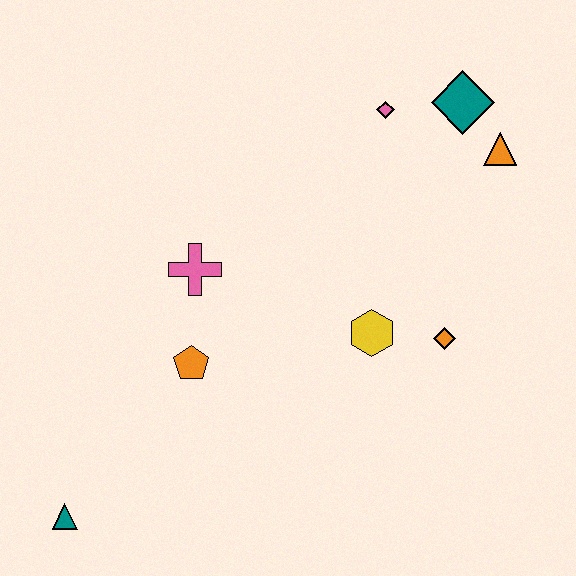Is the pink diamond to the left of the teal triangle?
No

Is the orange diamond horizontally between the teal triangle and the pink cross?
No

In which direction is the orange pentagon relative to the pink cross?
The orange pentagon is below the pink cross.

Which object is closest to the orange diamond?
The yellow hexagon is closest to the orange diamond.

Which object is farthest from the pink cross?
The orange triangle is farthest from the pink cross.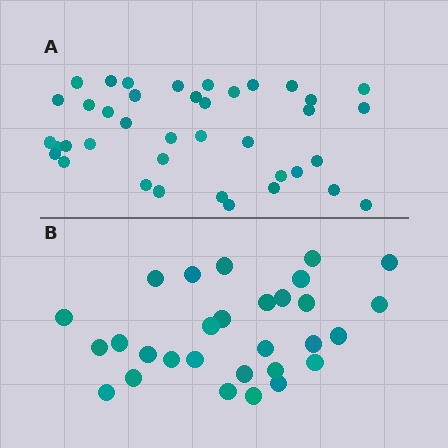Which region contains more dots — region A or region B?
Region A (the top region) has more dots.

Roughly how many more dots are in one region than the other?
Region A has roughly 10 or so more dots than region B.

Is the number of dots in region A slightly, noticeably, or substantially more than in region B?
Region A has noticeably more, but not dramatically so. The ratio is roughly 1.3 to 1.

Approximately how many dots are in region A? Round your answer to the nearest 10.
About 40 dots. (The exact count is 39, which rounds to 40.)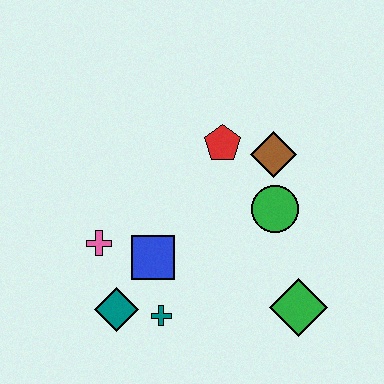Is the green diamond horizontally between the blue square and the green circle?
No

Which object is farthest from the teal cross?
The brown diamond is farthest from the teal cross.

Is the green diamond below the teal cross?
No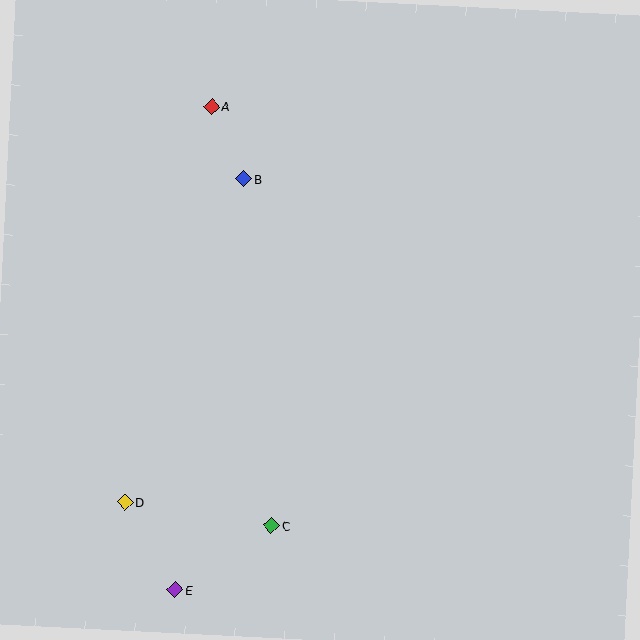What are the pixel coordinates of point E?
Point E is at (175, 590).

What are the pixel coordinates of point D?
Point D is at (125, 502).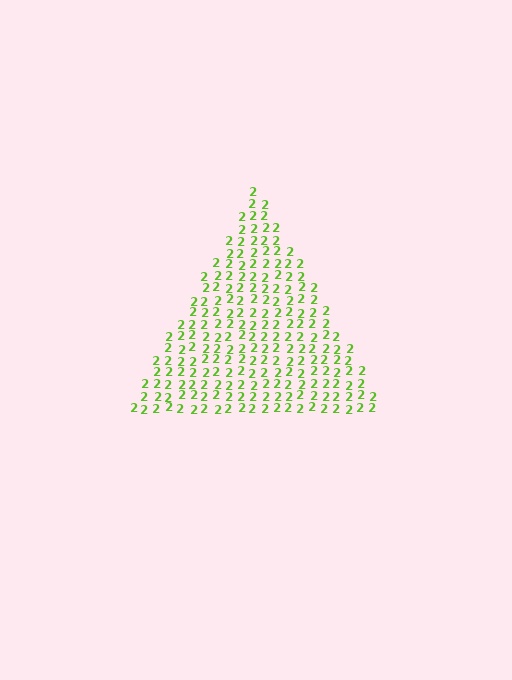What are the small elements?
The small elements are digit 2's.